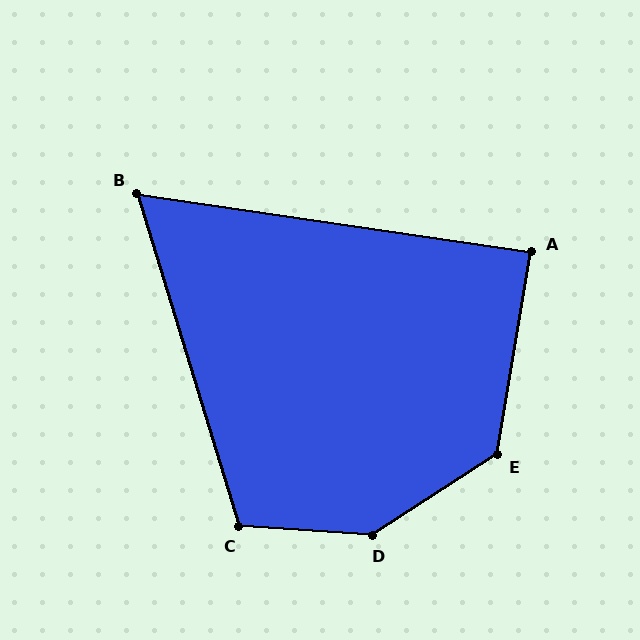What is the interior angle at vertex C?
Approximately 111 degrees (obtuse).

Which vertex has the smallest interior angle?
B, at approximately 65 degrees.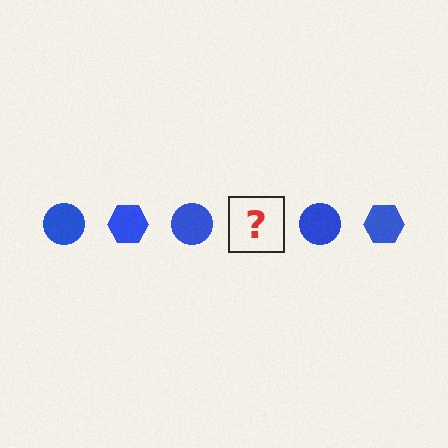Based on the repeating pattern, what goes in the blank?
The blank should be a blue hexagon.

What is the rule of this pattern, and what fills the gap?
The rule is that the pattern cycles through circle, hexagon shapes in blue. The gap should be filled with a blue hexagon.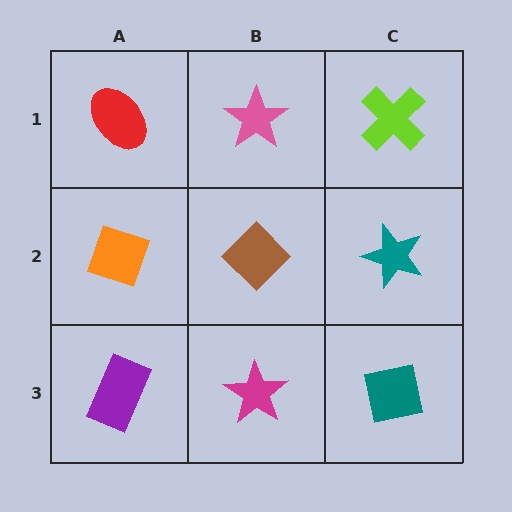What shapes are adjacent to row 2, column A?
A red ellipse (row 1, column A), a purple rectangle (row 3, column A), a brown diamond (row 2, column B).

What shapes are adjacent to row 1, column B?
A brown diamond (row 2, column B), a red ellipse (row 1, column A), a lime cross (row 1, column C).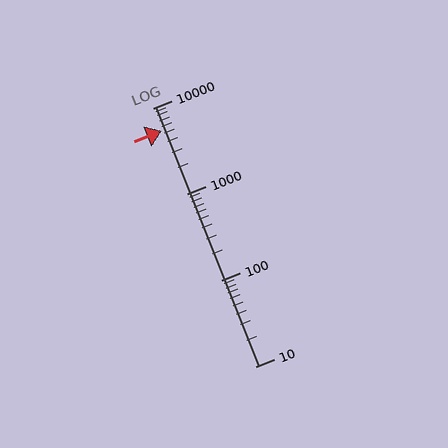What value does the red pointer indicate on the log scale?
The pointer indicates approximately 5500.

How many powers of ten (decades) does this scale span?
The scale spans 3 decades, from 10 to 10000.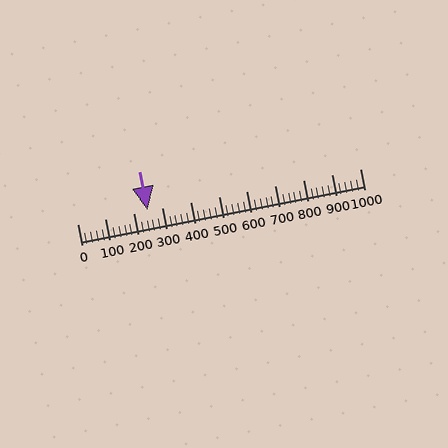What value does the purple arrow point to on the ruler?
The purple arrow points to approximately 248.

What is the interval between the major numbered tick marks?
The major tick marks are spaced 100 units apart.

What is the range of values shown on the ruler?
The ruler shows values from 0 to 1000.